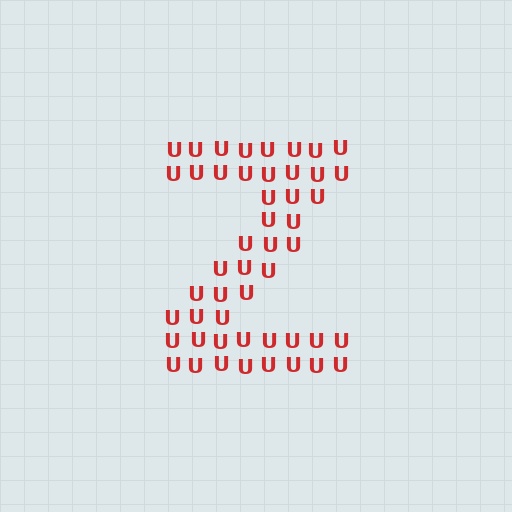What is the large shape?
The large shape is the letter Z.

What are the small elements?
The small elements are letter U's.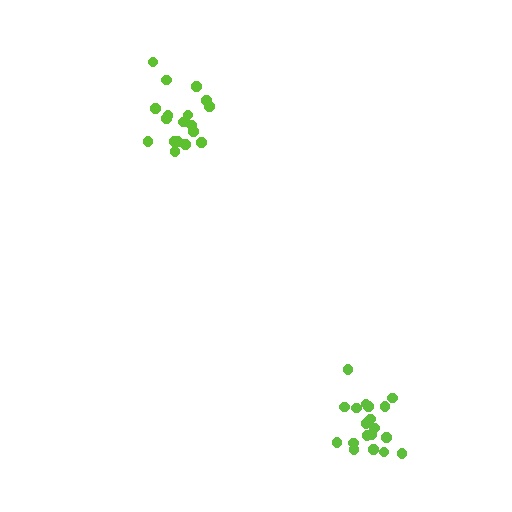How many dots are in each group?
Group 1: 18 dots, Group 2: 19 dots (37 total).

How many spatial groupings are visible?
There are 2 spatial groupings.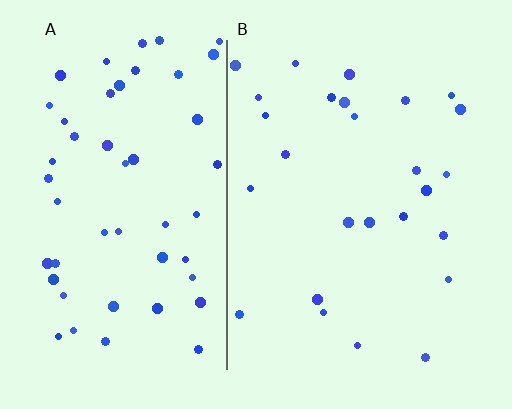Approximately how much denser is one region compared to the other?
Approximately 2.0× — region A over region B.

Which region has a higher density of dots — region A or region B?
A (the left).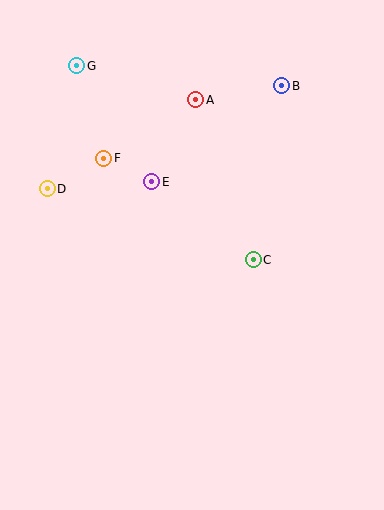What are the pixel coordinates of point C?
Point C is at (253, 260).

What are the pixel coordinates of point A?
Point A is at (196, 100).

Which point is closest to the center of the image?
Point C at (253, 260) is closest to the center.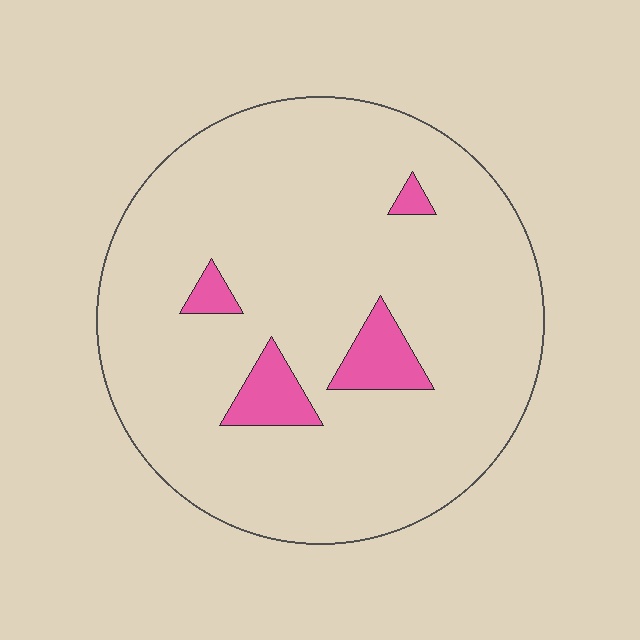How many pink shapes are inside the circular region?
4.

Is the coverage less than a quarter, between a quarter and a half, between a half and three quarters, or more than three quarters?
Less than a quarter.